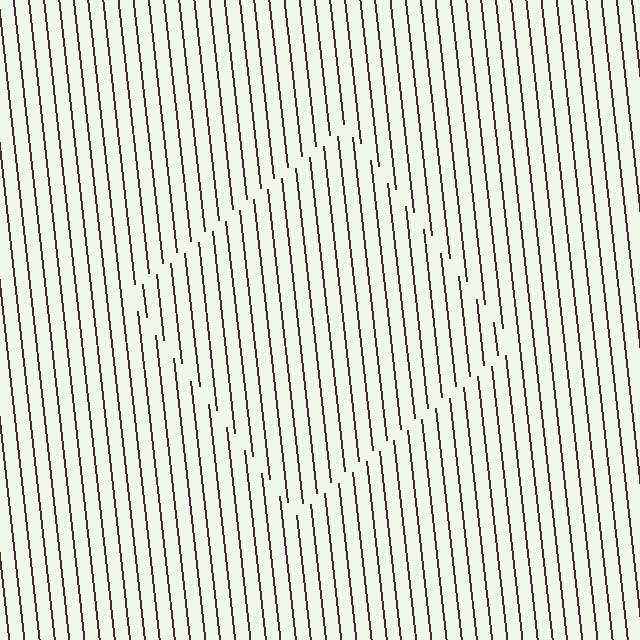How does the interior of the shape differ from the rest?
The interior of the shape contains the same grating, shifted by half a period — the contour is defined by the phase discontinuity where line-ends from the inner and outer gratings abut.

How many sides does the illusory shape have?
4 sides — the line-ends trace a square.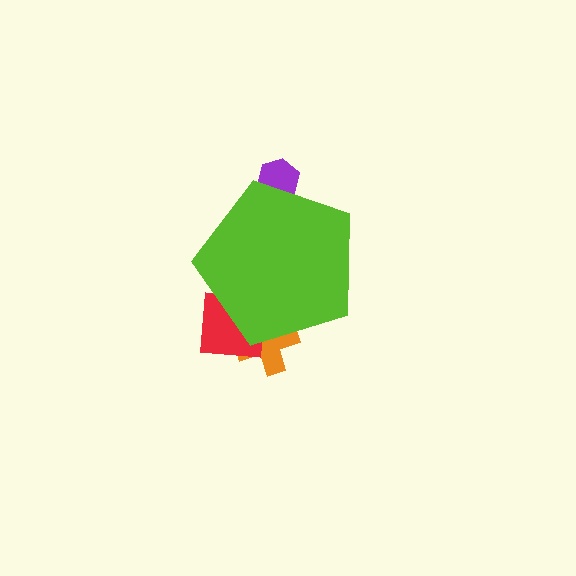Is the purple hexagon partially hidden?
Yes, the purple hexagon is partially hidden behind the lime pentagon.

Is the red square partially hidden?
Yes, the red square is partially hidden behind the lime pentagon.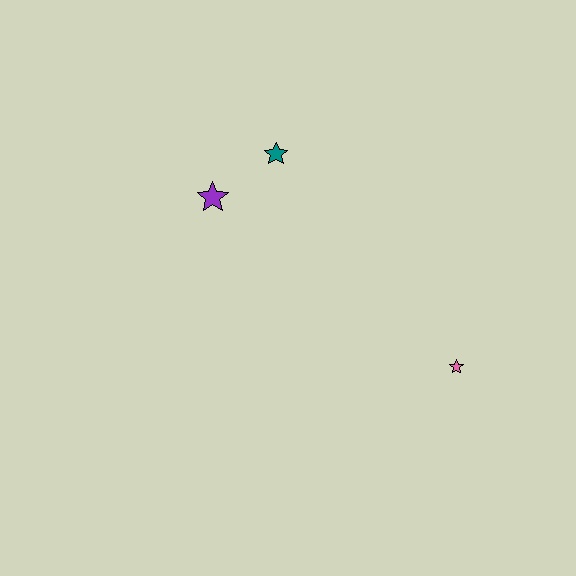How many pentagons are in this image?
There are no pentagons.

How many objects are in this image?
There are 3 objects.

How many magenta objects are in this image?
There are no magenta objects.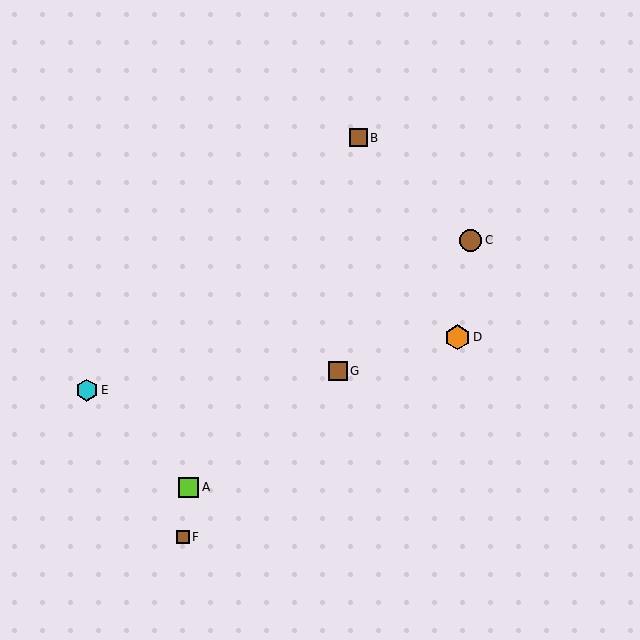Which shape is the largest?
The orange hexagon (labeled D) is the largest.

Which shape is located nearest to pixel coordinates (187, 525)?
The brown square (labeled F) at (183, 537) is nearest to that location.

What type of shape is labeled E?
Shape E is a cyan hexagon.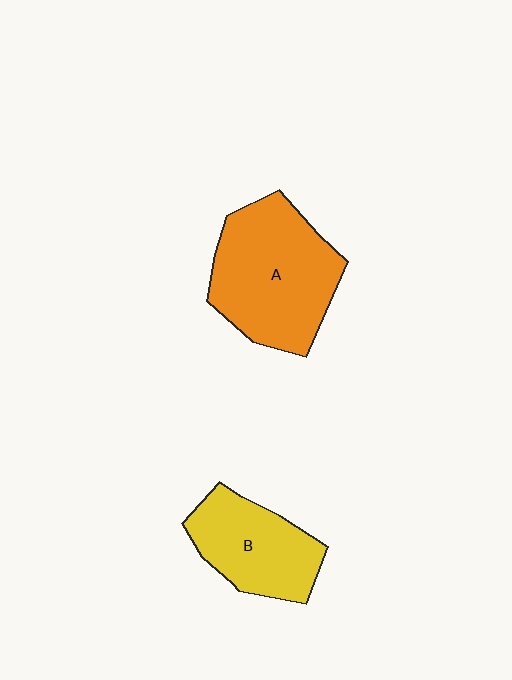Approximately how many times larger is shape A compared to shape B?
Approximately 1.5 times.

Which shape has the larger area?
Shape A (orange).